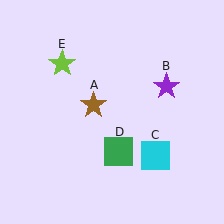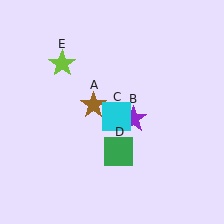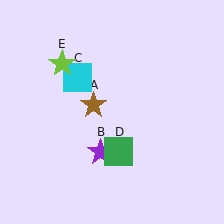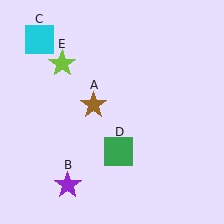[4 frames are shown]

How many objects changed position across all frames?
2 objects changed position: purple star (object B), cyan square (object C).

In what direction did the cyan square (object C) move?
The cyan square (object C) moved up and to the left.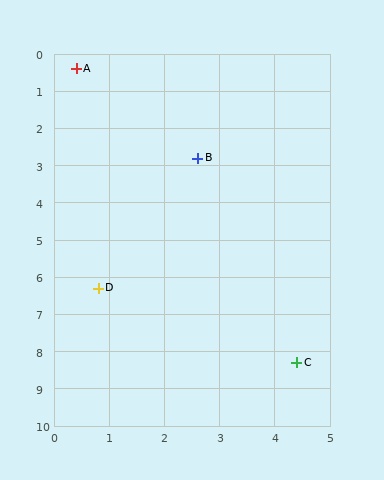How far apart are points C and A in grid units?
Points C and A are about 8.9 grid units apart.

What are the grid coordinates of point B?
Point B is at approximately (2.6, 2.8).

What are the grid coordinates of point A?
Point A is at approximately (0.4, 0.4).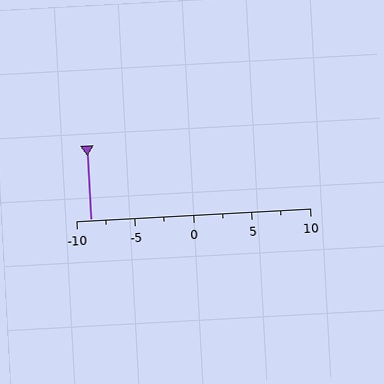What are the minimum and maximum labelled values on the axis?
The axis runs from -10 to 10.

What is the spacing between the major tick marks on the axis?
The major ticks are spaced 5 apart.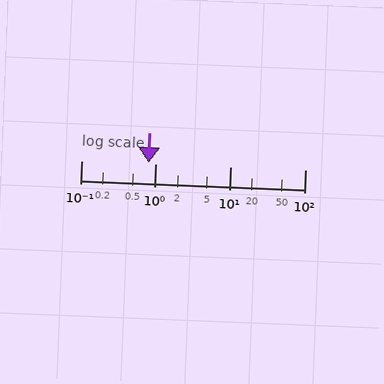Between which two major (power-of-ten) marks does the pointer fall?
The pointer is between 0.1 and 1.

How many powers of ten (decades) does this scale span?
The scale spans 3 decades, from 0.1 to 100.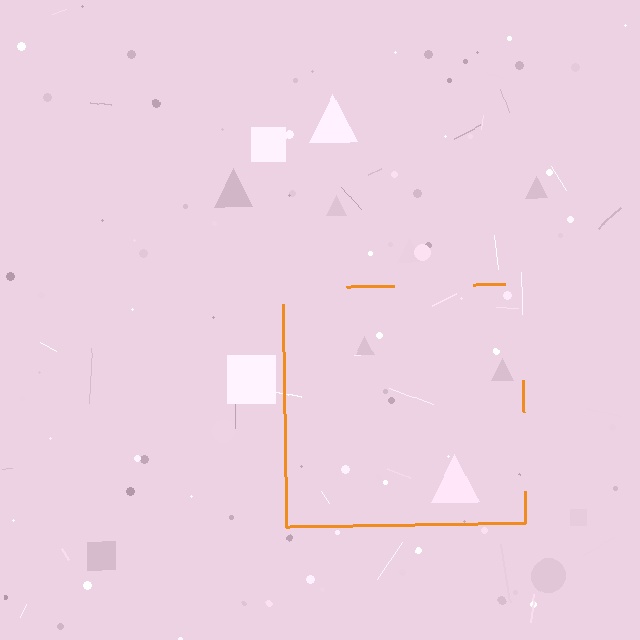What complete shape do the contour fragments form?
The contour fragments form a square.